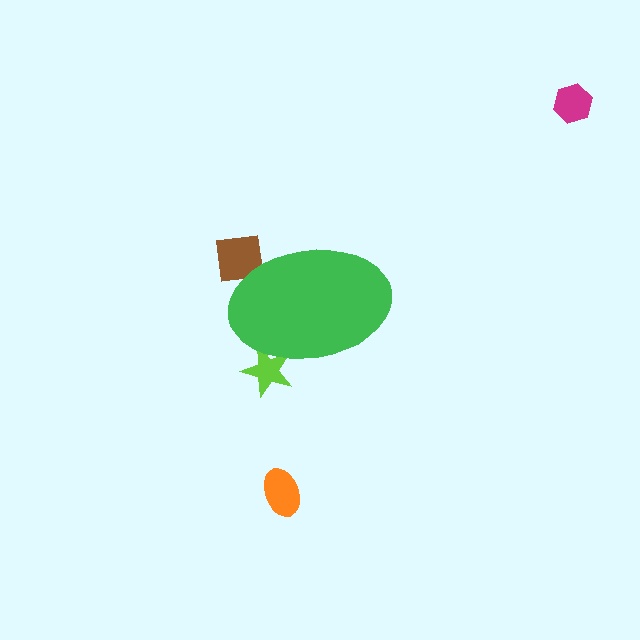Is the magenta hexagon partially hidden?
No, the magenta hexagon is fully visible.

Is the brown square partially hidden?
Yes, the brown square is partially hidden behind the green ellipse.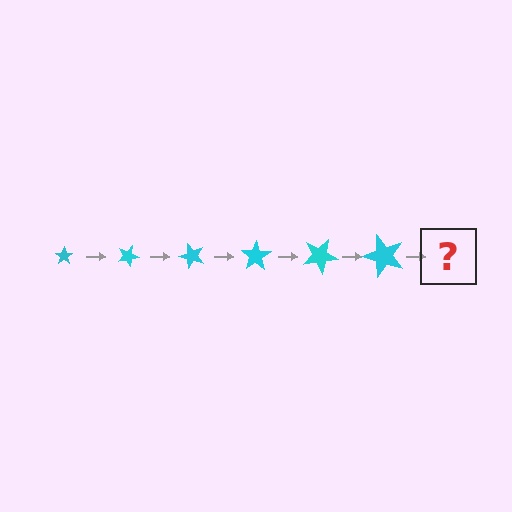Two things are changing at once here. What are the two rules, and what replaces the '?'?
The two rules are that the star grows larger each step and it rotates 25 degrees each step. The '?' should be a star, larger than the previous one and rotated 150 degrees from the start.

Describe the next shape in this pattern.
It should be a star, larger than the previous one and rotated 150 degrees from the start.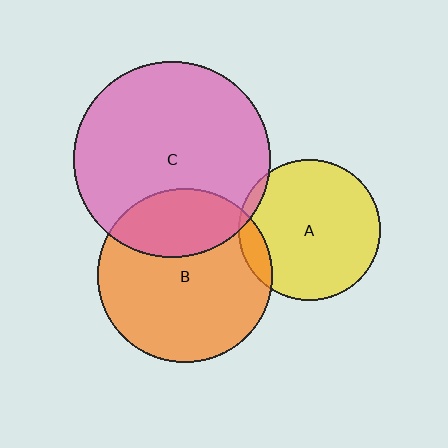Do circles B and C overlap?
Yes.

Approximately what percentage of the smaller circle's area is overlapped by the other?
Approximately 30%.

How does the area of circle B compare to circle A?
Approximately 1.5 times.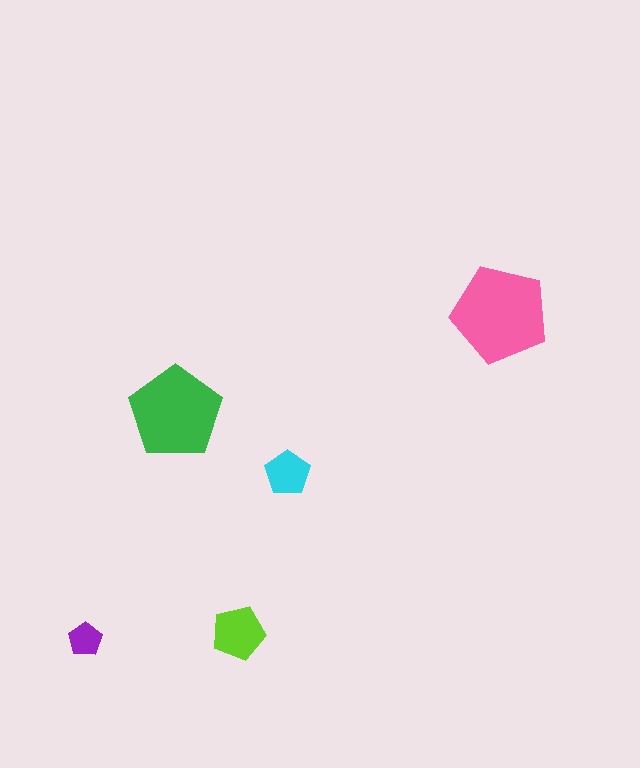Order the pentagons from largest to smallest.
the pink one, the green one, the lime one, the cyan one, the purple one.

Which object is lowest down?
The purple pentagon is bottommost.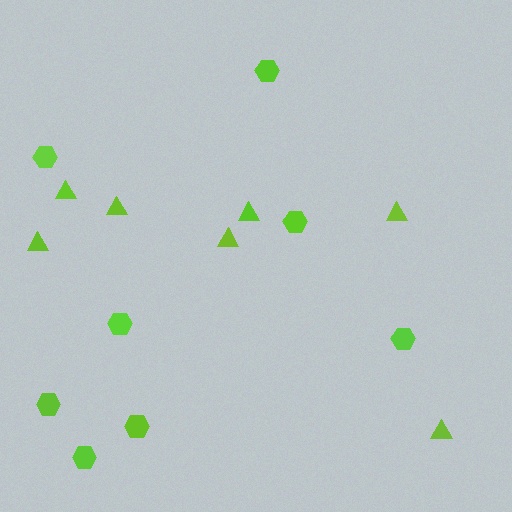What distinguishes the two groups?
There are 2 groups: one group of triangles (7) and one group of hexagons (8).